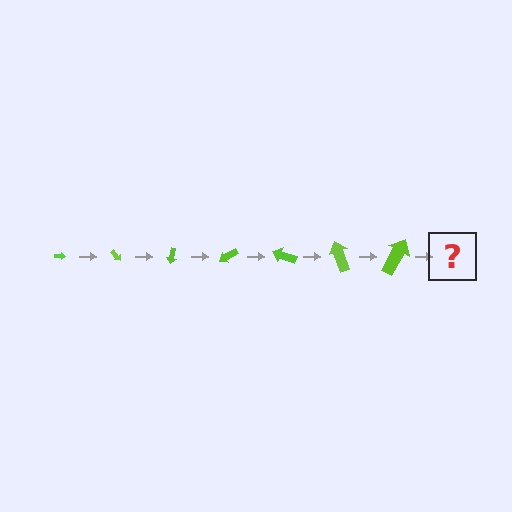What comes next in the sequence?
The next element should be an arrow, larger than the previous one and rotated 350 degrees from the start.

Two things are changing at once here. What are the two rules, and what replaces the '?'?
The two rules are that the arrow grows larger each step and it rotates 50 degrees each step. The '?' should be an arrow, larger than the previous one and rotated 350 degrees from the start.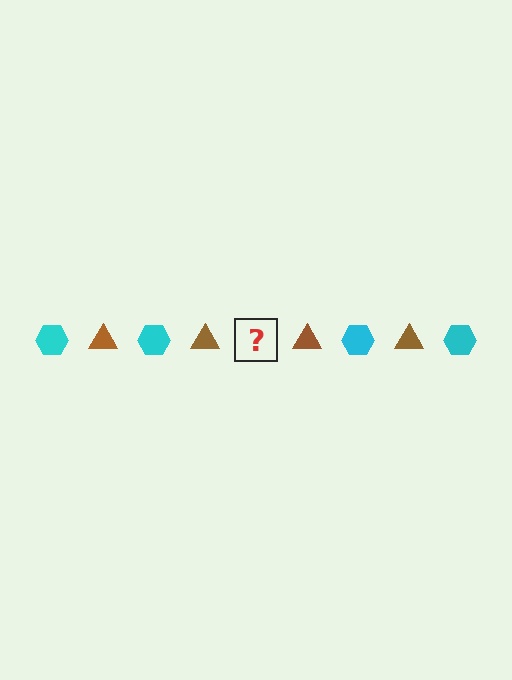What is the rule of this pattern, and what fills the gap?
The rule is that the pattern alternates between cyan hexagon and brown triangle. The gap should be filled with a cyan hexagon.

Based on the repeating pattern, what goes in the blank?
The blank should be a cyan hexagon.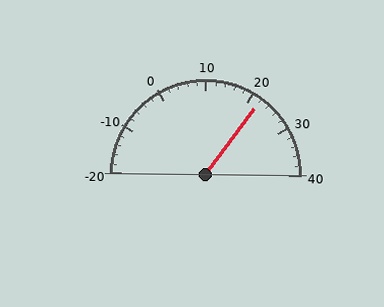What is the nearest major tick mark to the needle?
The nearest major tick mark is 20.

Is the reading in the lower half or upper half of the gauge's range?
The reading is in the upper half of the range (-20 to 40).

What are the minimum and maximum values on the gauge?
The gauge ranges from -20 to 40.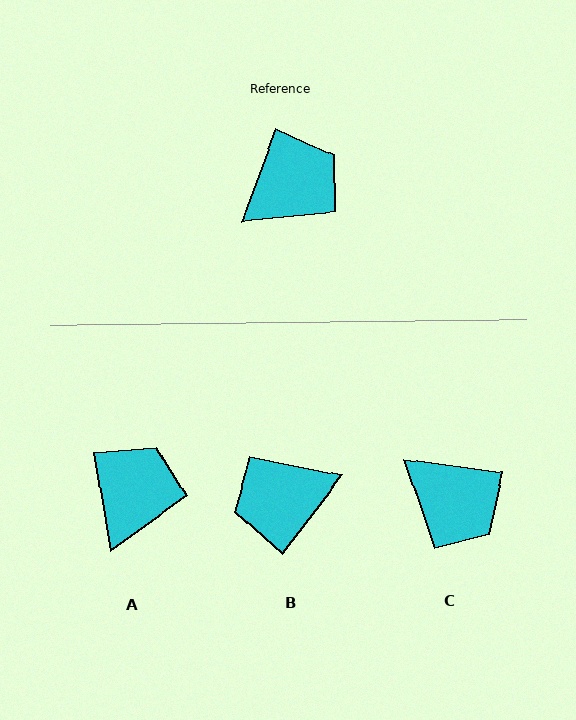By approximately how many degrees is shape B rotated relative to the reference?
Approximately 163 degrees counter-clockwise.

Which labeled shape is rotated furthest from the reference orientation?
B, about 163 degrees away.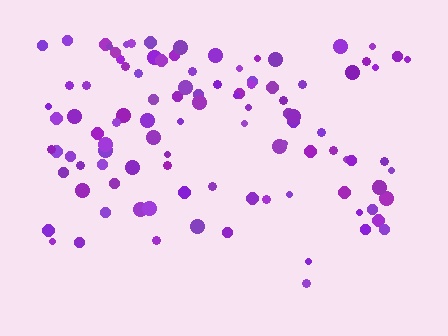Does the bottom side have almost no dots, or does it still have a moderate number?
Still a moderate number, just noticeably fewer than the top.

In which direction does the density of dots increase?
From bottom to top, with the top side densest.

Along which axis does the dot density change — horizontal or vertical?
Vertical.